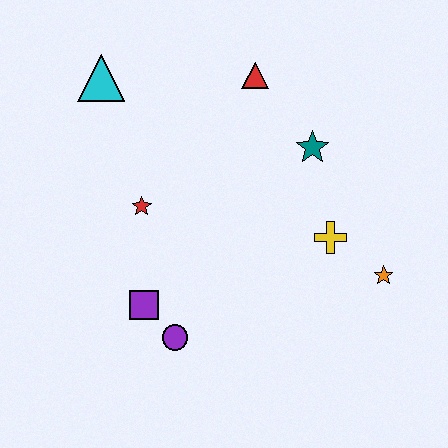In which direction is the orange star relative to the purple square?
The orange star is to the right of the purple square.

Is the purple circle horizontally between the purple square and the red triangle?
Yes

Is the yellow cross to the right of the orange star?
No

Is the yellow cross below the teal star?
Yes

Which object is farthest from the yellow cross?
The cyan triangle is farthest from the yellow cross.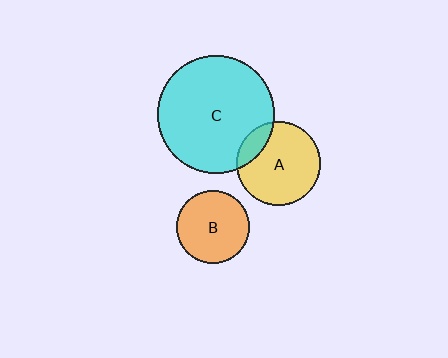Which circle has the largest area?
Circle C (cyan).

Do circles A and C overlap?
Yes.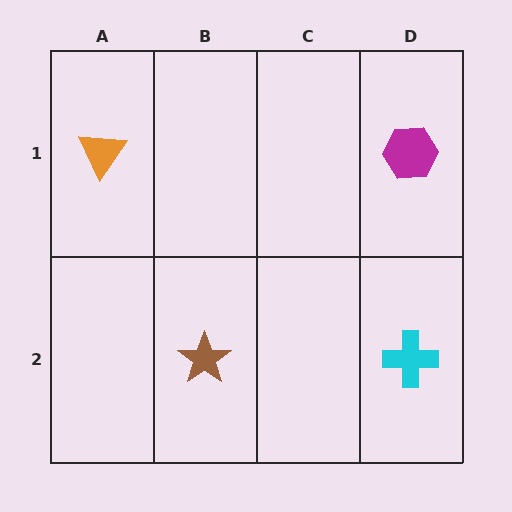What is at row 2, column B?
A brown star.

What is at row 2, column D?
A cyan cross.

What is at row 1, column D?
A magenta hexagon.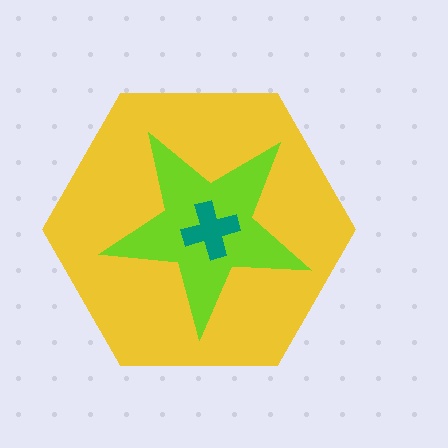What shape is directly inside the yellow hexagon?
The lime star.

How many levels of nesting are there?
3.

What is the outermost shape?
The yellow hexagon.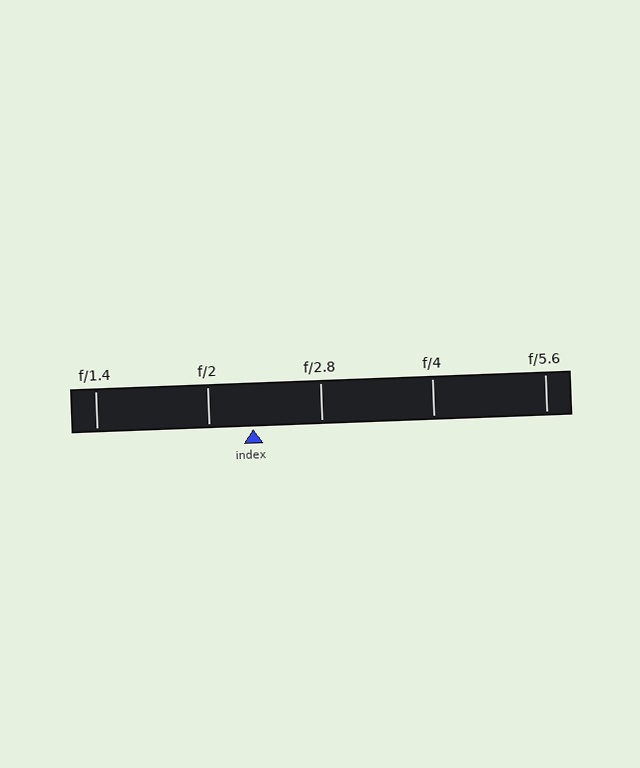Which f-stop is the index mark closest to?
The index mark is closest to f/2.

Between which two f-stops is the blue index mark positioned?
The index mark is between f/2 and f/2.8.